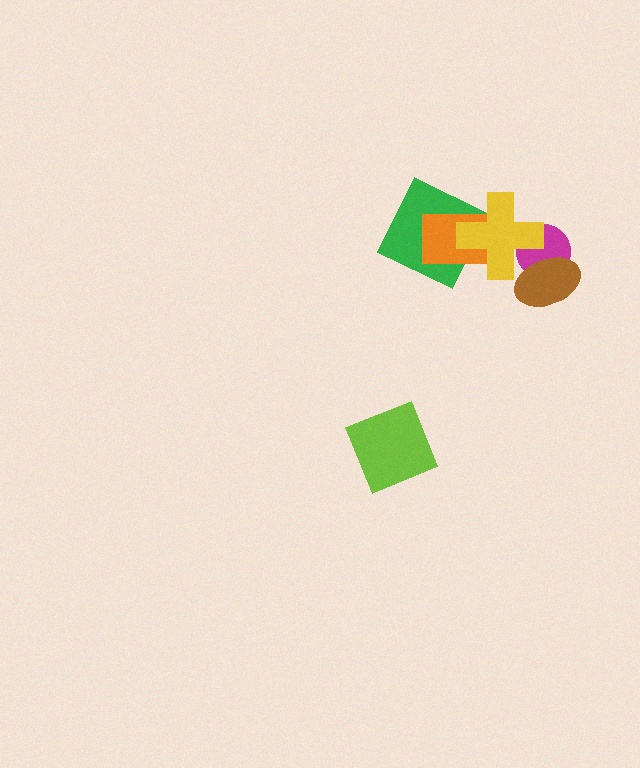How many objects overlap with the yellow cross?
4 objects overlap with the yellow cross.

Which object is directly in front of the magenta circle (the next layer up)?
The brown ellipse is directly in front of the magenta circle.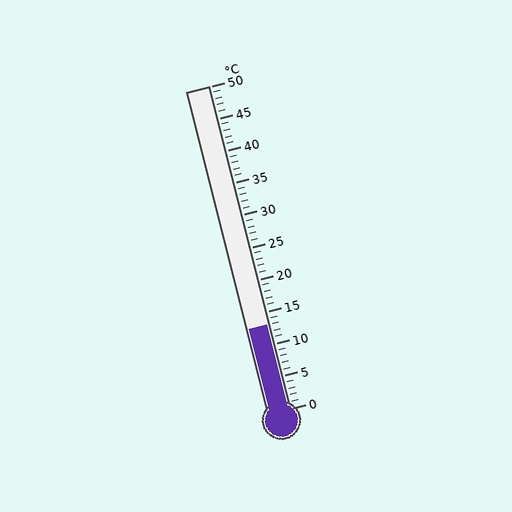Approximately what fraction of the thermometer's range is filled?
The thermometer is filled to approximately 25% of its range.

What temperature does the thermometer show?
The thermometer shows approximately 13°C.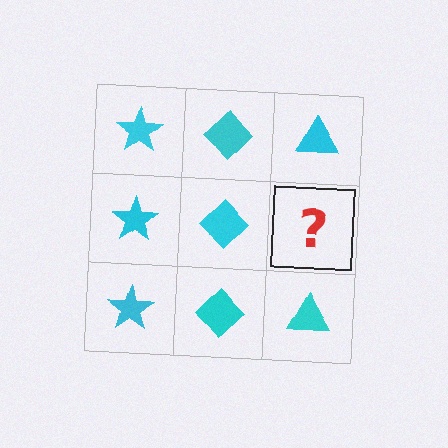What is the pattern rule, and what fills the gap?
The rule is that each column has a consistent shape. The gap should be filled with a cyan triangle.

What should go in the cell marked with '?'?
The missing cell should contain a cyan triangle.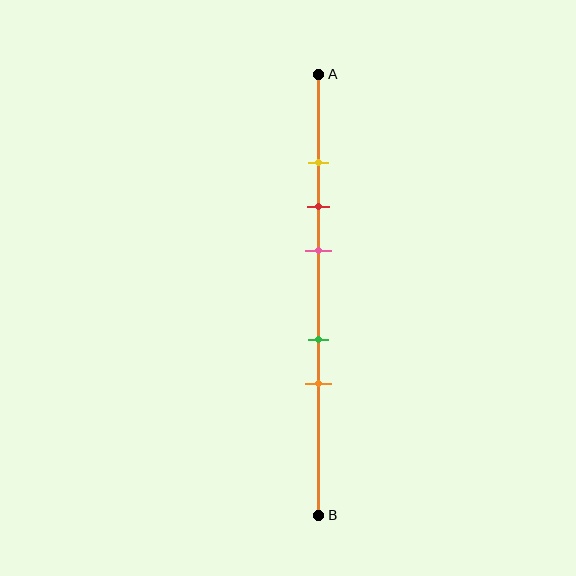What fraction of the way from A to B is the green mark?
The green mark is approximately 60% (0.6) of the way from A to B.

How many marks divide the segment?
There are 5 marks dividing the segment.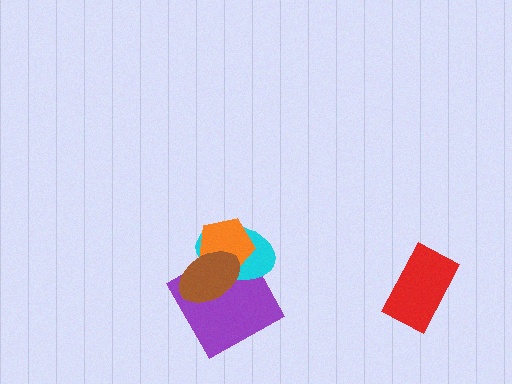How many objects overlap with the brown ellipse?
3 objects overlap with the brown ellipse.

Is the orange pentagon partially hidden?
Yes, it is partially covered by another shape.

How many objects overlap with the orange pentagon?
3 objects overlap with the orange pentagon.